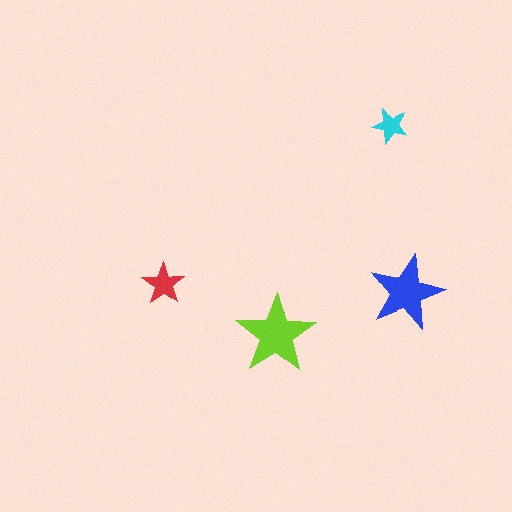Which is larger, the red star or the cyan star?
The red one.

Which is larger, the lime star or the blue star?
The lime one.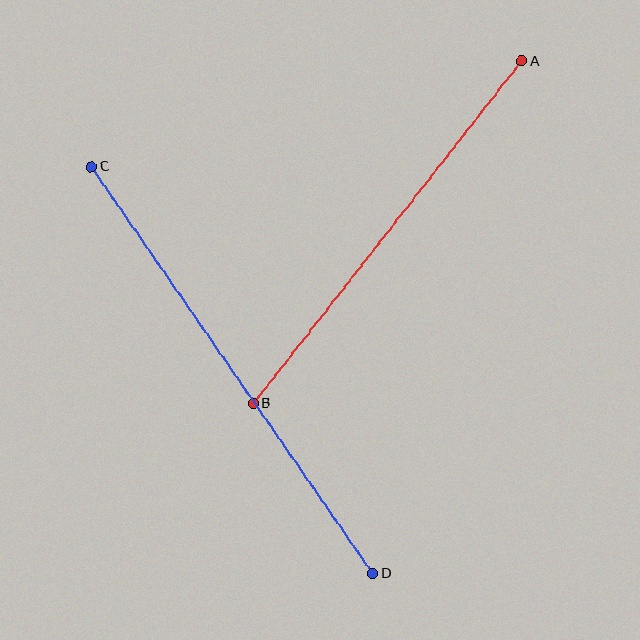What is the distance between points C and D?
The distance is approximately 494 pixels.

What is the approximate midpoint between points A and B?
The midpoint is at approximately (388, 232) pixels.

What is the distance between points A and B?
The distance is approximately 435 pixels.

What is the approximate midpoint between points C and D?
The midpoint is at approximately (232, 370) pixels.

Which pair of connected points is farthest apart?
Points C and D are farthest apart.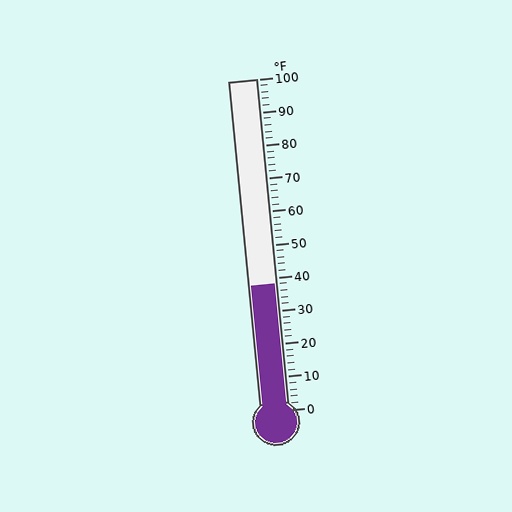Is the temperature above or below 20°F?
The temperature is above 20°F.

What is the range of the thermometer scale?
The thermometer scale ranges from 0°F to 100°F.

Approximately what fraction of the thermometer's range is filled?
The thermometer is filled to approximately 40% of its range.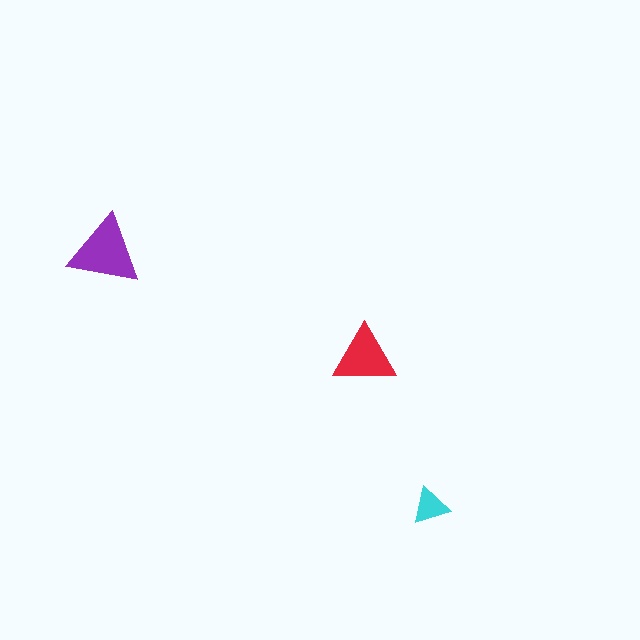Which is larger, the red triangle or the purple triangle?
The purple one.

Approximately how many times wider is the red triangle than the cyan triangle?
About 1.5 times wider.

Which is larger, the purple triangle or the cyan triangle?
The purple one.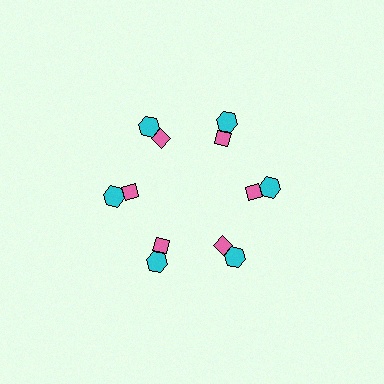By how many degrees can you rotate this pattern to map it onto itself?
The pattern maps onto itself every 60 degrees of rotation.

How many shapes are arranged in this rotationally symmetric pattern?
There are 12 shapes, arranged in 6 groups of 2.